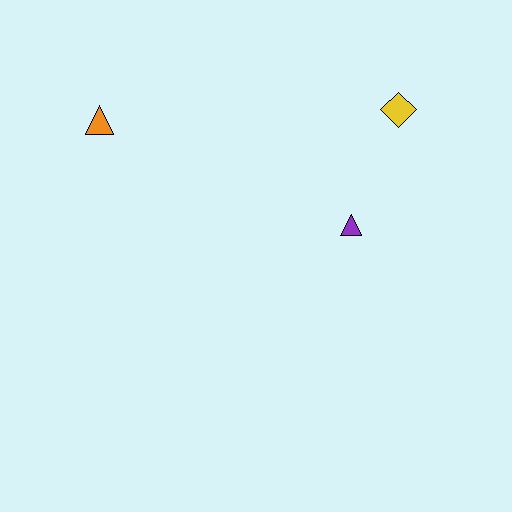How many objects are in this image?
There are 3 objects.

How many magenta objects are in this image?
There are no magenta objects.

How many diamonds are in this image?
There is 1 diamond.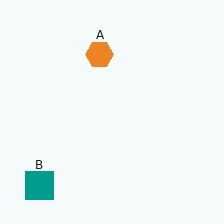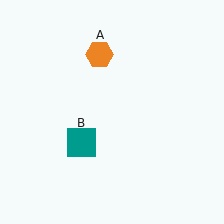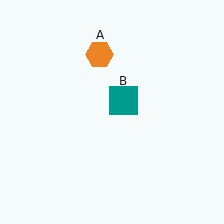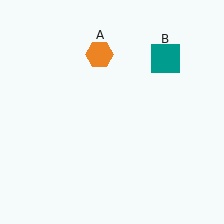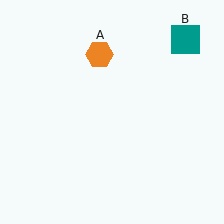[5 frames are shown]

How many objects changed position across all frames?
1 object changed position: teal square (object B).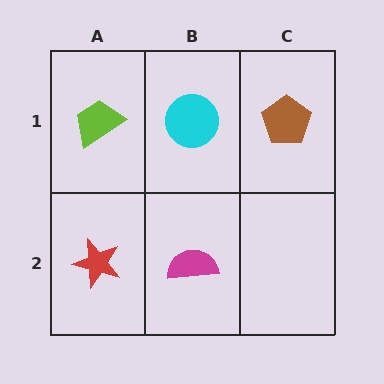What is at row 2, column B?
A magenta semicircle.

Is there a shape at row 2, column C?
No, that cell is empty.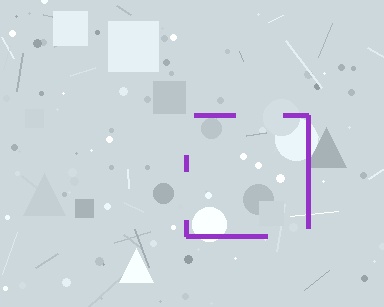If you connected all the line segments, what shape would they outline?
They would outline a square.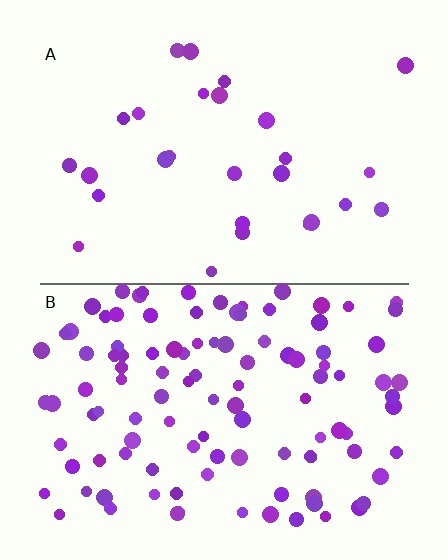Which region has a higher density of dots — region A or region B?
B (the bottom).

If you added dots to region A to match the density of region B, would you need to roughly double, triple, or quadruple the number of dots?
Approximately quadruple.